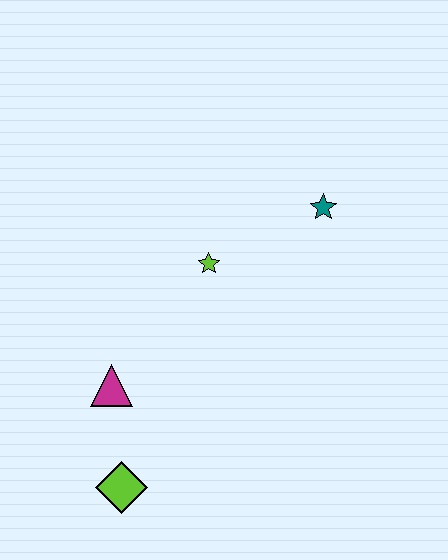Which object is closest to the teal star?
The lime star is closest to the teal star.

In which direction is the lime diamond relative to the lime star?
The lime diamond is below the lime star.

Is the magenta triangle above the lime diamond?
Yes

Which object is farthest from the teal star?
The lime diamond is farthest from the teal star.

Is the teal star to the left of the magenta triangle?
No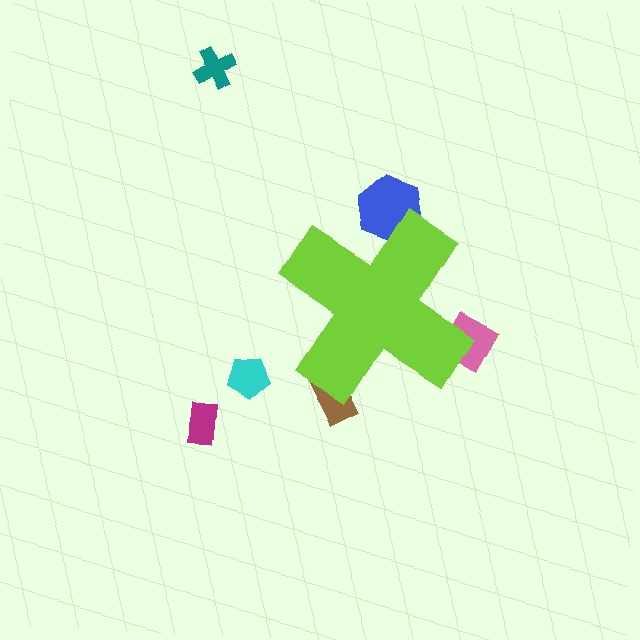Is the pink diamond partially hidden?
Yes, the pink diamond is partially hidden behind the lime cross.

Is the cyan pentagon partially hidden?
No, the cyan pentagon is fully visible.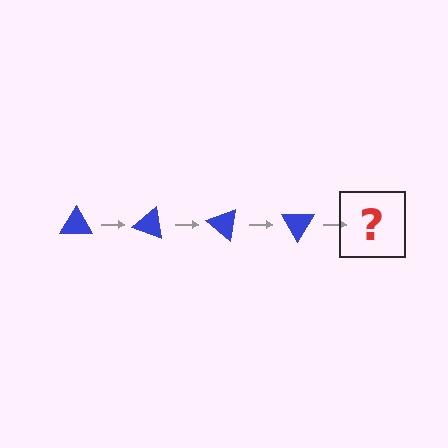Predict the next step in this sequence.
The next step is a blue triangle rotated 80 degrees.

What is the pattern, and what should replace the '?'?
The pattern is that the triangle rotates 20 degrees each step. The '?' should be a blue triangle rotated 80 degrees.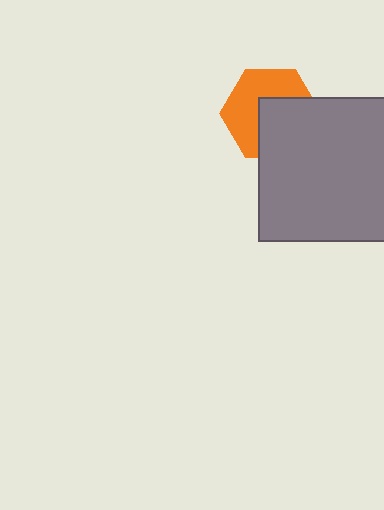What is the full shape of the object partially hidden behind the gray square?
The partially hidden object is an orange hexagon.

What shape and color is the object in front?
The object in front is a gray square.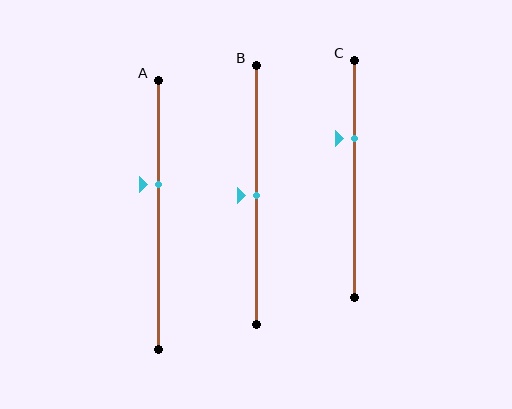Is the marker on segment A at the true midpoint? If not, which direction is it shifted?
No, the marker on segment A is shifted upward by about 11% of the segment length.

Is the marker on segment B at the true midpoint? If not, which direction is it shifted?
Yes, the marker on segment B is at the true midpoint.